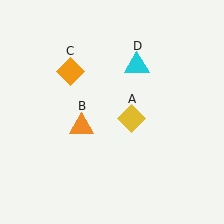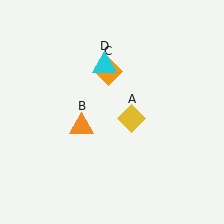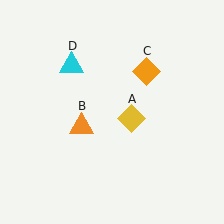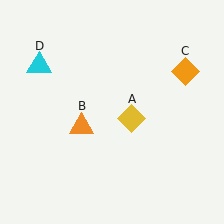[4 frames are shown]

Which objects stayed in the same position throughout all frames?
Yellow diamond (object A) and orange triangle (object B) remained stationary.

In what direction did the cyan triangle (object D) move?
The cyan triangle (object D) moved left.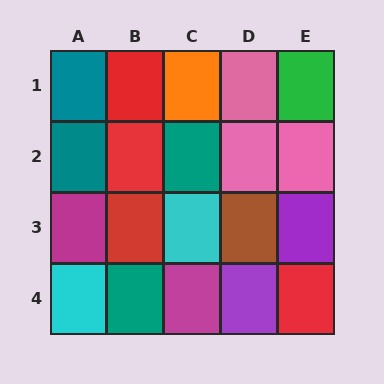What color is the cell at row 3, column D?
Brown.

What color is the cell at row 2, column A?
Teal.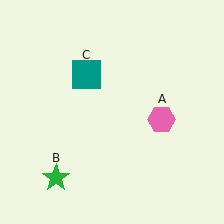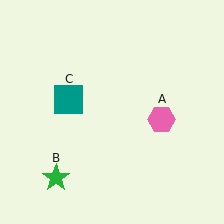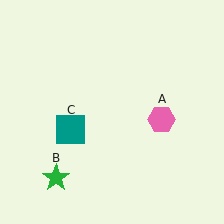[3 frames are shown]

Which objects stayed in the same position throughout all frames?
Pink hexagon (object A) and green star (object B) remained stationary.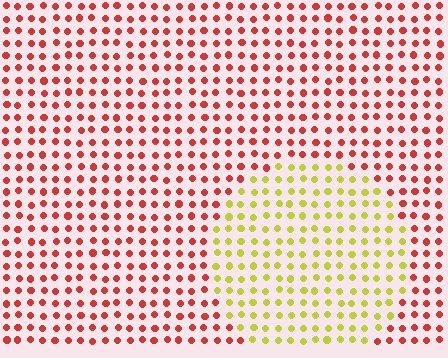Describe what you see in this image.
The image is filled with small red elements in a uniform arrangement. A circle-shaped region is visible where the elements are tinted to a slightly different hue, forming a subtle color boundary.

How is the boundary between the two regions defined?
The boundary is defined purely by a slight shift in hue (about 65 degrees). Spacing, size, and orientation are identical on both sides.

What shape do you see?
I see a circle.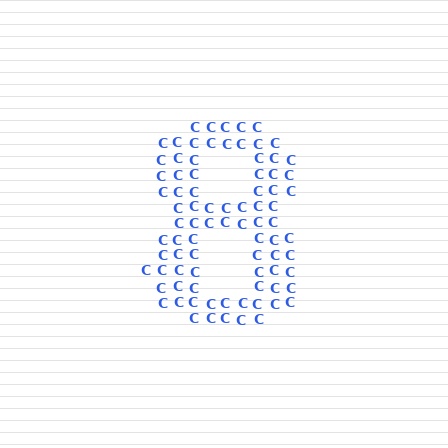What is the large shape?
The large shape is the digit 8.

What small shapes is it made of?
It is made of small letter C's.